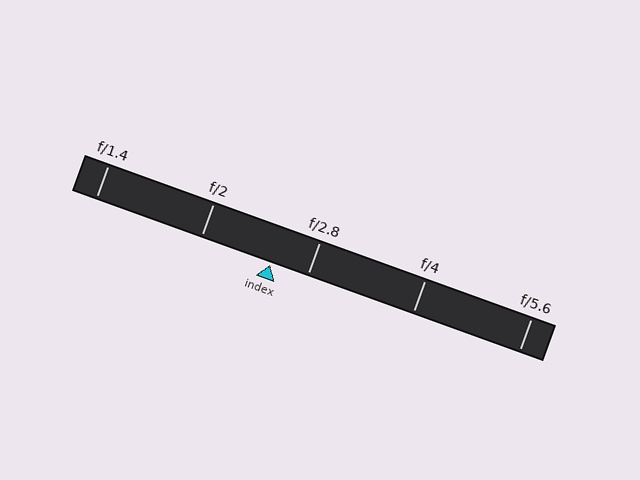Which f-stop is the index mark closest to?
The index mark is closest to f/2.8.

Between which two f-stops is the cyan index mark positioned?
The index mark is between f/2 and f/2.8.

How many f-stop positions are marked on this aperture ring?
There are 5 f-stop positions marked.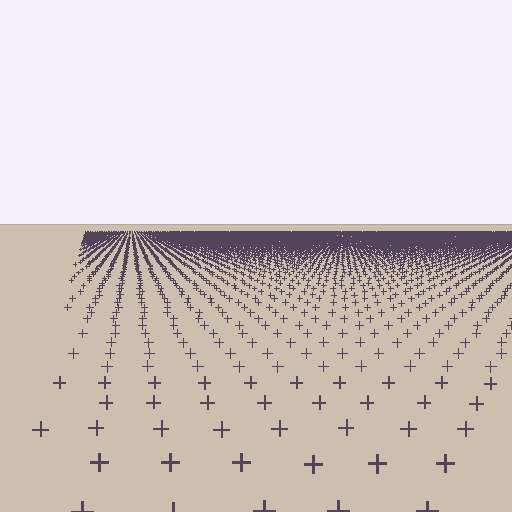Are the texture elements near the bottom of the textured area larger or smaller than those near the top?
Larger. Near the bottom, elements are closer to the viewer and appear at a bigger on-screen size.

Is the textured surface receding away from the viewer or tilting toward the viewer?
The surface is receding away from the viewer. Texture elements get smaller and denser toward the top.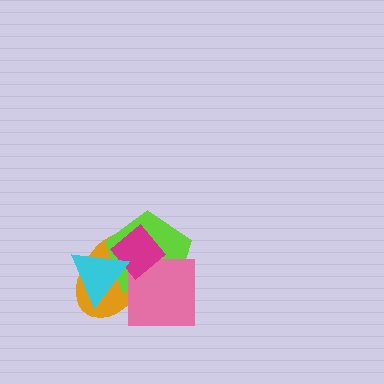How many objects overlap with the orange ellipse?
4 objects overlap with the orange ellipse.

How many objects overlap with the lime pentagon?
4 objects overlap with the lime pentagon.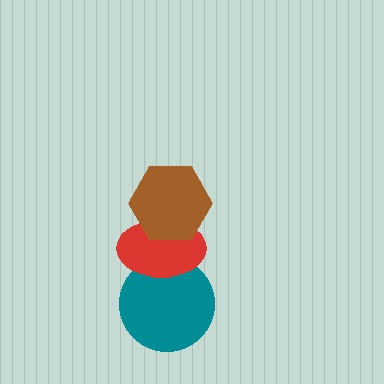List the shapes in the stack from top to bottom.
From top to bottom: the brown hexagon, the red ellipse, the teal circle.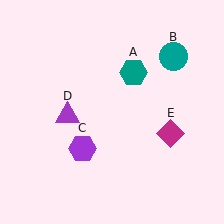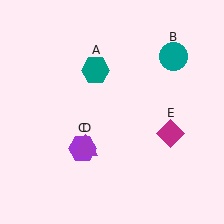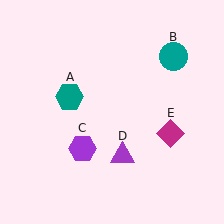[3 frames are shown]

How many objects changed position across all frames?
2 objects changed position: teal hexagon (object A), purple triangle (object D).